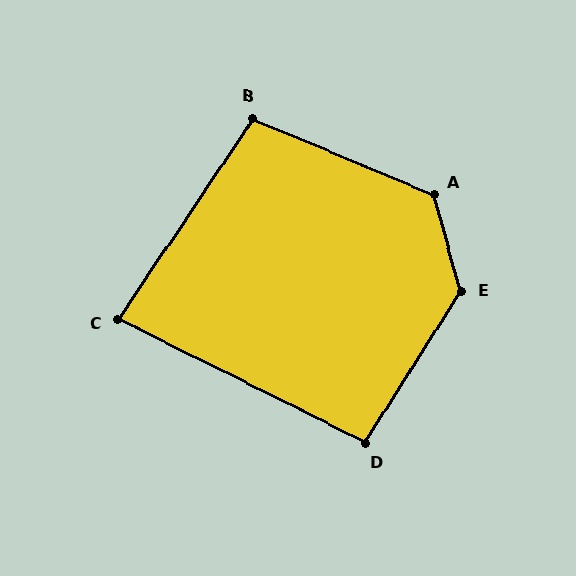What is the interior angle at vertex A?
Approximately 129 degrees (obtuse).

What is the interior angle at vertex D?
Approximately 96 degrees (obtuse).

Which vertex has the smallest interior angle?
C, at approximately 83 degrees.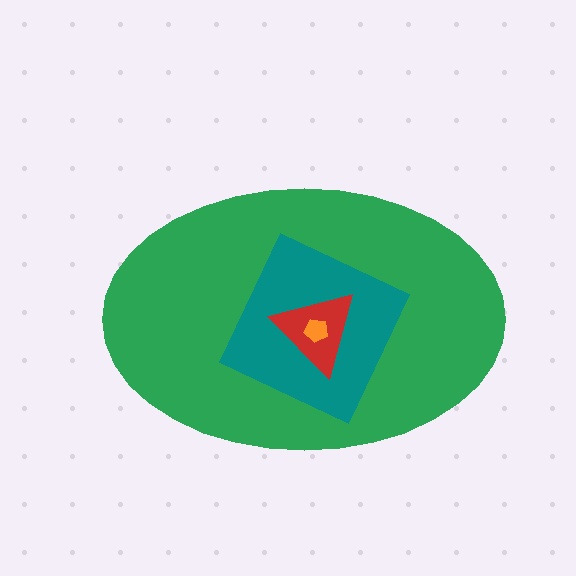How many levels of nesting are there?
4.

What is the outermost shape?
The green ellipse.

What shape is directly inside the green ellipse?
The teal diamond.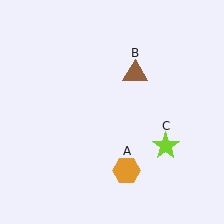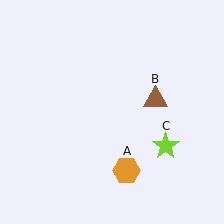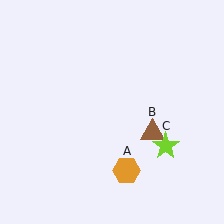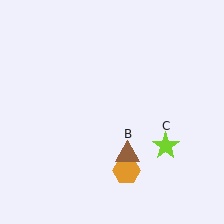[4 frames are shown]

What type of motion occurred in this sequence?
The brown triangle (object B) rotated clockwise around the center of the scene.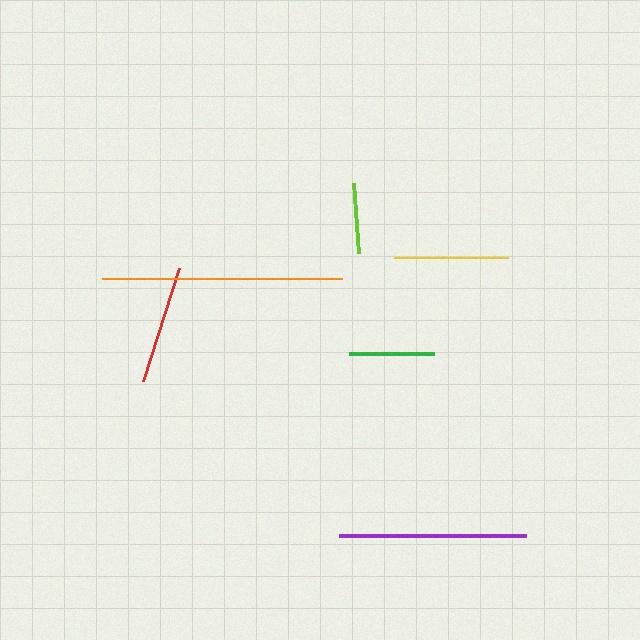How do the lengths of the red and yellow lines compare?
The red and yellow lines are approximately the same length.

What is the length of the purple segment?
The purple segment is approximately 187 pixels long.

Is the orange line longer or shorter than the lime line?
The orange line is longer than the lime line.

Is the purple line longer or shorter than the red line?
The purple line is longer than the red line.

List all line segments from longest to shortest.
From longest to shortest: orange, purple, red, yellow, green, lime.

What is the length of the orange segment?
The orange segment is approximately 239 pixels long.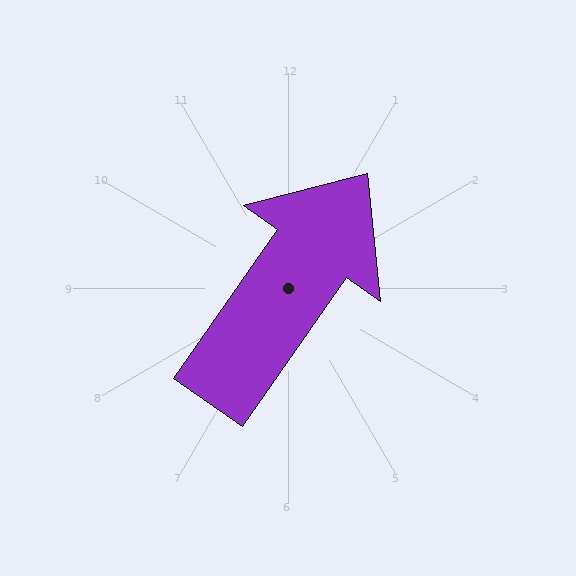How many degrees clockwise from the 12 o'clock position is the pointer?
Approximately 35 degrees.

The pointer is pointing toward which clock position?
Roughly 1 o'clock.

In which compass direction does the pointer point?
Northeast.